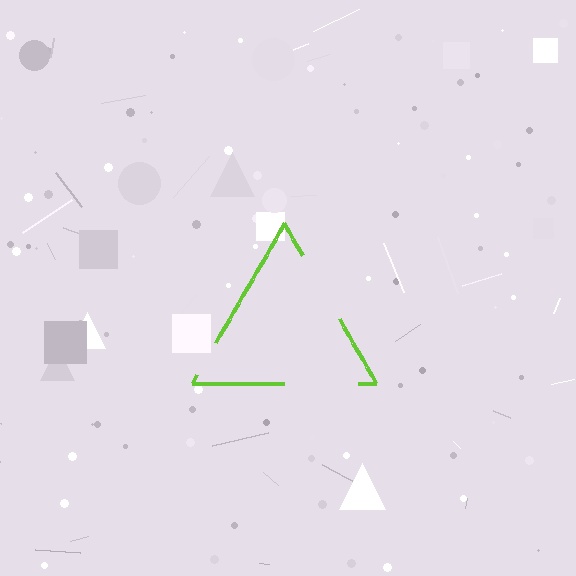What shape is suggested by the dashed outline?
The dashed outline suggests a triangle.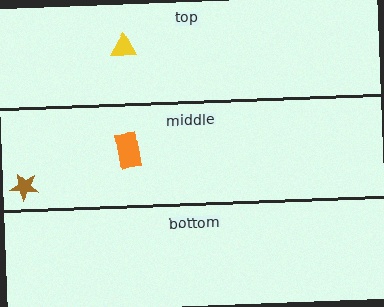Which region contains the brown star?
The middle region.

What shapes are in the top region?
The yellow triangle.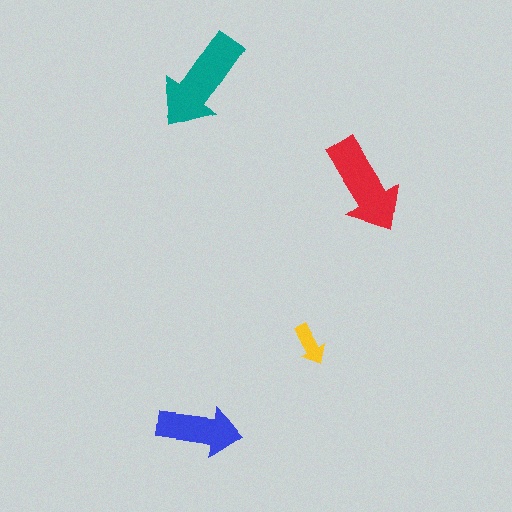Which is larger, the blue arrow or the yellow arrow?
The blue one.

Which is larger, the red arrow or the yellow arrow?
The red one.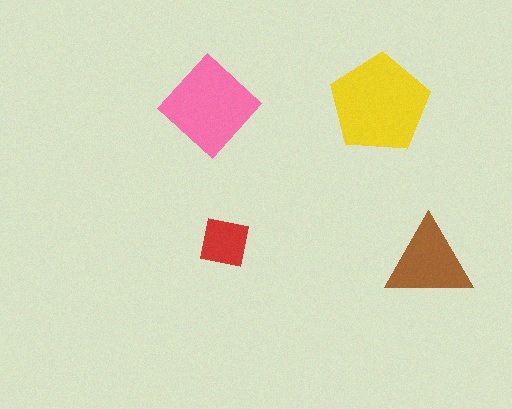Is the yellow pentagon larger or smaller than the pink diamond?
Larger.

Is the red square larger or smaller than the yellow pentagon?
Smaller.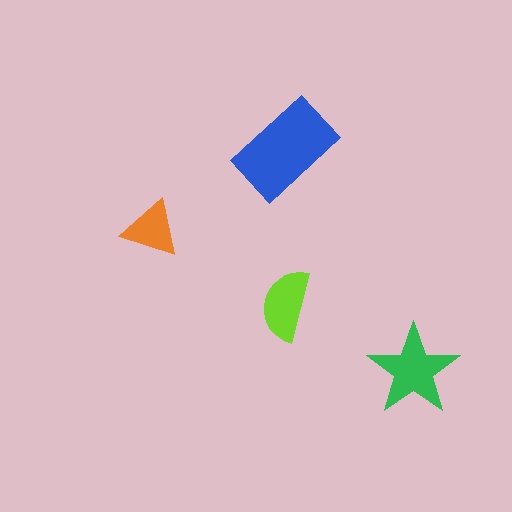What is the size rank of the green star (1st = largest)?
2nd.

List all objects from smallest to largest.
The orange triangle, the lime semicircle, the green star, the blue rectangle.